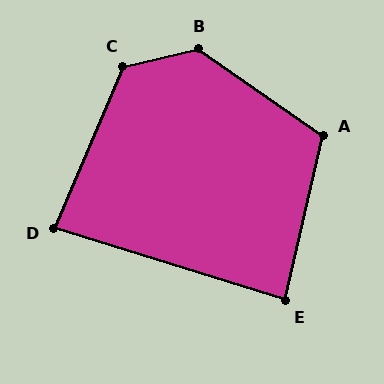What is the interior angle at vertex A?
Approximately 112 degrees (obtuse).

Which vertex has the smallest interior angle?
D, at approximately 84 degrees.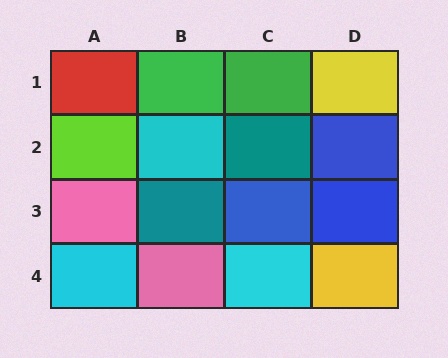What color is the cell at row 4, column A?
Cyan.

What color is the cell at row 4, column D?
Yellow.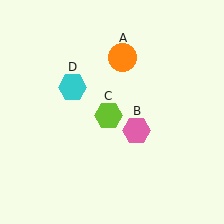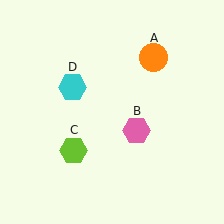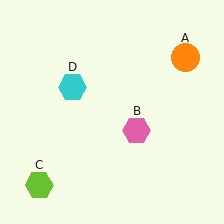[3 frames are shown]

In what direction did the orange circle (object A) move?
The orange circle (object A) moved right.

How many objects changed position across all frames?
2 objects changed position: orange circle (object A), lime hexagon (object C).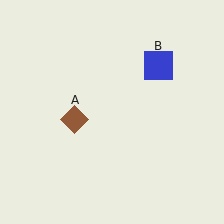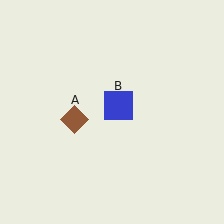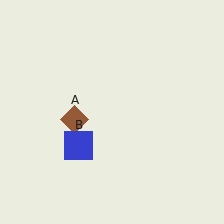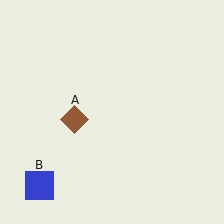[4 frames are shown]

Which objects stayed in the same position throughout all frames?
Brown diamond (object A) remained stationary.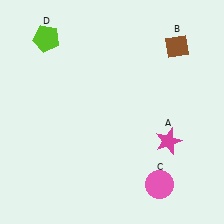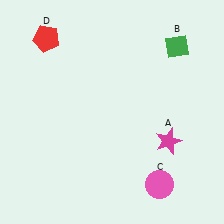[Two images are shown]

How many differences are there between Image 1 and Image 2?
There are 2 differences between the two images.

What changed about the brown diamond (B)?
In Image 1, B is brown. In Image 2, it changed to green.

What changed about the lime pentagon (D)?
In Image 1, D is lime. In Image 2, it changed to red.